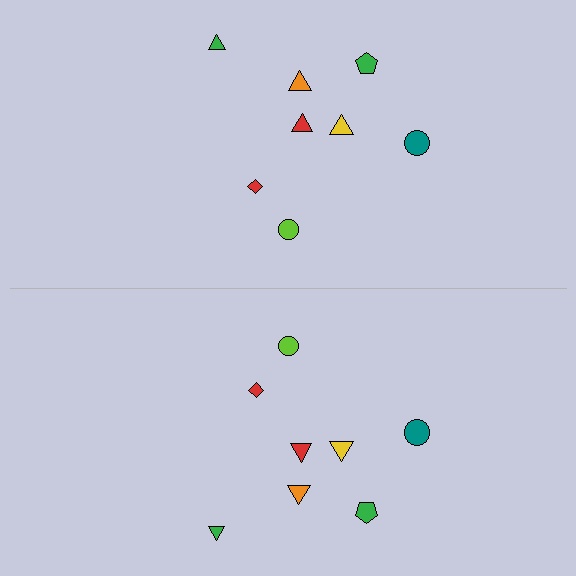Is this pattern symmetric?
Yes, this pattern has bilateral (reflection) symmetry.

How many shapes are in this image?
There are 16 shapes in this image.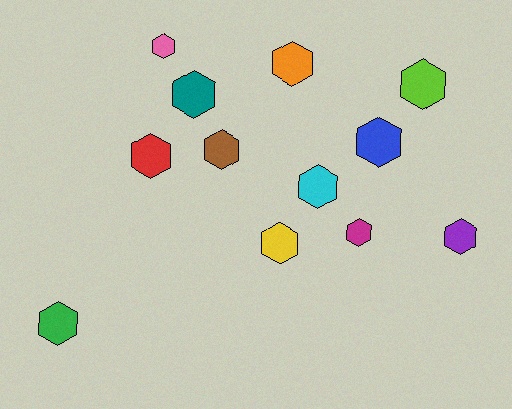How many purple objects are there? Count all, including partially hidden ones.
There is 1 purple object.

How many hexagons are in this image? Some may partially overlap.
There are 12 hexagons.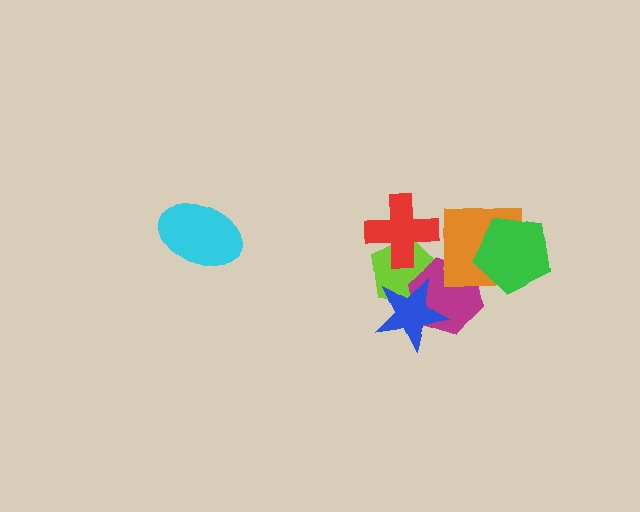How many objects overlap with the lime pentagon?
3 objects overlap with the lime pentagon.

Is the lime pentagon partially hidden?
Yes, it is partially covered by another shape.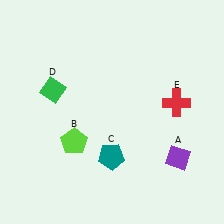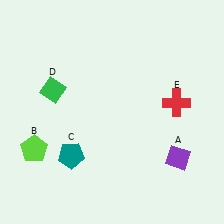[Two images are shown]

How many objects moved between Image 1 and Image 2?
2 objects moved between the two images.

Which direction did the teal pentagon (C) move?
The teal pentagon (C) moved left.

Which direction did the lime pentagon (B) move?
The lime pentagon (B) moved left.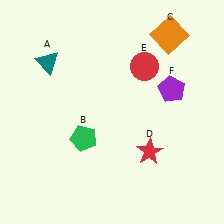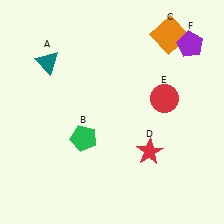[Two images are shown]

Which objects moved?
The objects that moved are: the red circle (E), the purple pentagon (F).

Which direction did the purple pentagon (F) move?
The purple pentagon (F) moved up.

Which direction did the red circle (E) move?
The red circle (E) moved down.